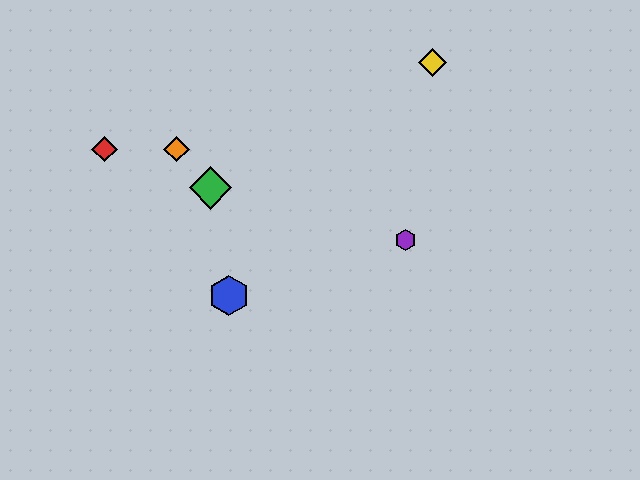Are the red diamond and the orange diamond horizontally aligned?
Yes, both are at y≈149.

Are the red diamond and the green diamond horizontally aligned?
No, the red diamond is at y≈149 and the green diamond is at y≈188.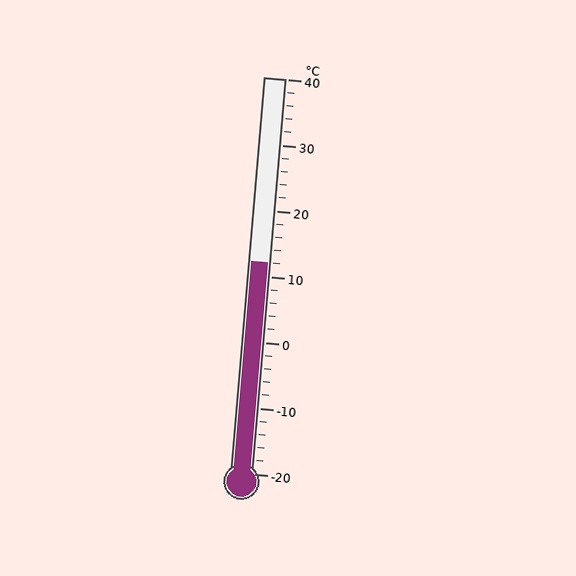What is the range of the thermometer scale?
The thermometer scale ranges from -20°C to 40°C.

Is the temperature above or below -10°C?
The temperature is above -10°C.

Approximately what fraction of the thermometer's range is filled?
The thermometer is filled to approximately 55% of its range.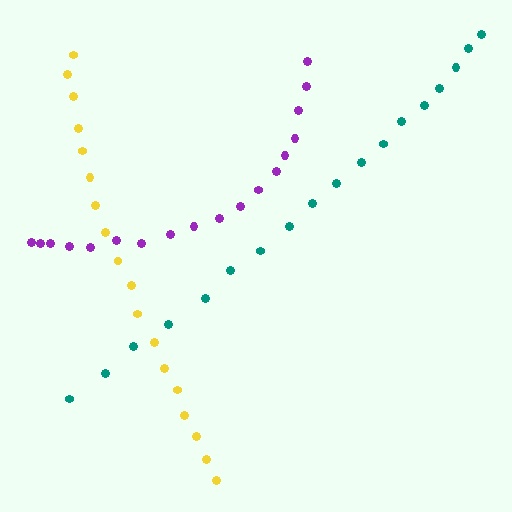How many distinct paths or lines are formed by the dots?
There are 3 distinct paths.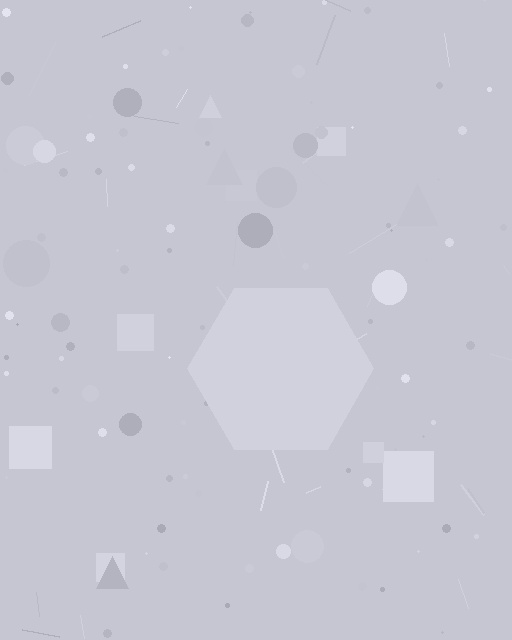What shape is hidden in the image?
A hexagon is hidden in the image.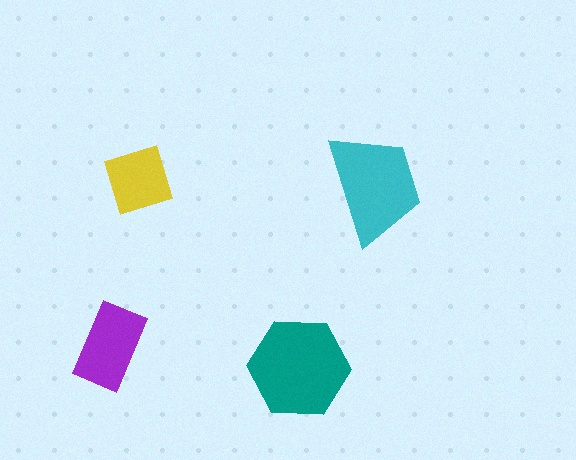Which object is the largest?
The teal hexagon.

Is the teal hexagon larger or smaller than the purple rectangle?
Larger.